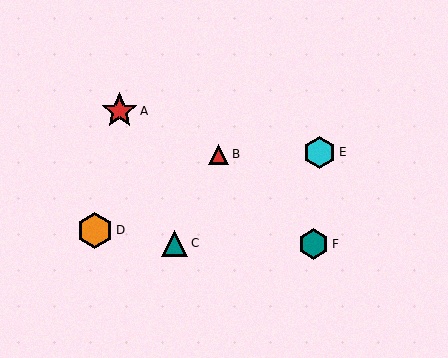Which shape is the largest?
The orange hexagon (labeled D) is the largest.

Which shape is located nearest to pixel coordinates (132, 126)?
The red star (labeled A) at (119, 111) is nearest to that location.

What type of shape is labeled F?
Shape F is a teal hexagon.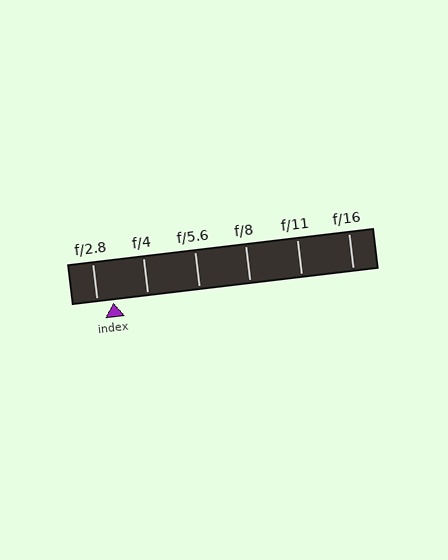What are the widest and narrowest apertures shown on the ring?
The widest aperture shown is f/2.8 and the narrowest is f/16.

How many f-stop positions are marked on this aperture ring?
There are 6 f-stop positions marked.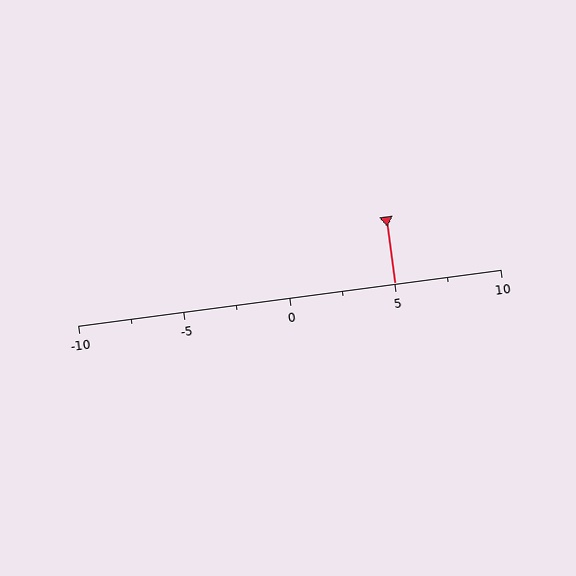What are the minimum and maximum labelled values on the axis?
The axis runs from -10 to 10.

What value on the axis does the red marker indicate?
The marker indicates approximately 5.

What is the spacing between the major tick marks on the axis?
The major ticks are spaced 5 apart.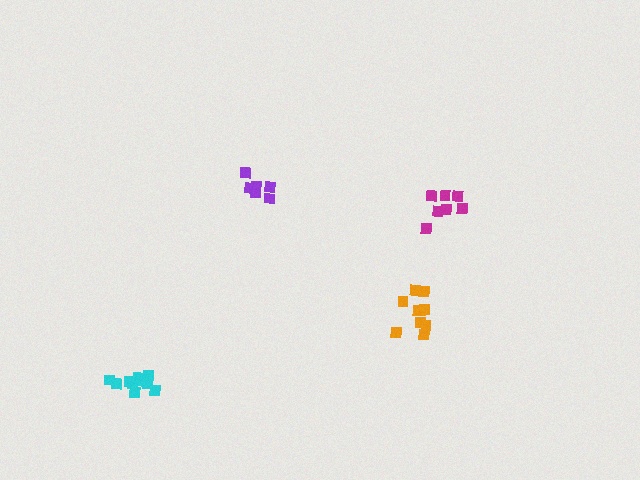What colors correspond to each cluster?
The clusters are colored: orange, magenta, cyan, purple.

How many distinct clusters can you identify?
There are 4 distinct clusters.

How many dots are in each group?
Group 1: 10 dots, Group 2: 7 dots, Group 3: 10 dots, Group 4: 6 dots (33 total).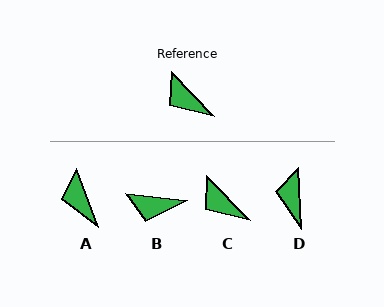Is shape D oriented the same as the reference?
No, it is off by about 41 degrees.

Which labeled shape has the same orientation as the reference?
C.